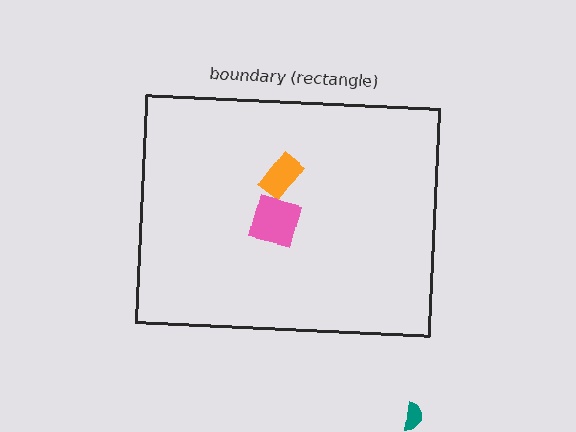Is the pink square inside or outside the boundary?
Inside.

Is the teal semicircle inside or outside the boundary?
Outside.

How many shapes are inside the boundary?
2 inside, 1 outside.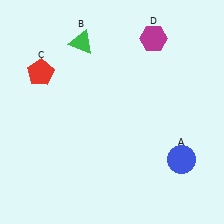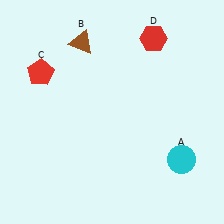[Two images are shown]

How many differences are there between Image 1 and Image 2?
There are 3 differences between the two images.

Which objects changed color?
A changed from blue to cyan. B changed from green to brown. D changed from magenta to red.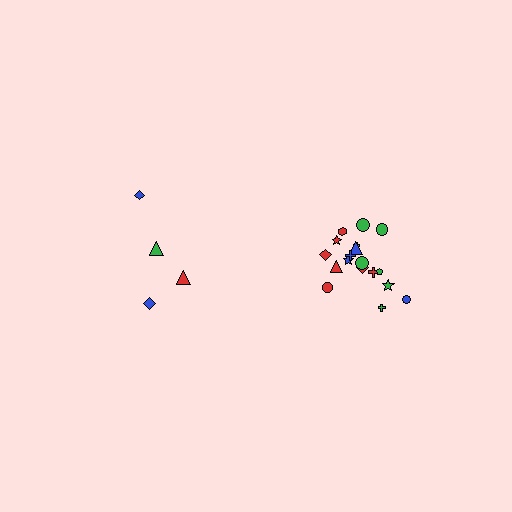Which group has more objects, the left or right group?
The right group.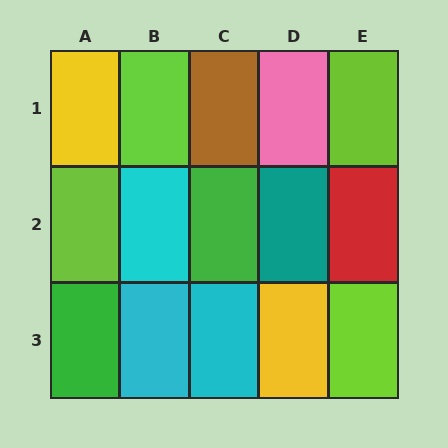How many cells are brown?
1 cell is brown.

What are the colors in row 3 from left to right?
Green, cyan, cyan, yellow, lime.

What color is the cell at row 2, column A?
Lime.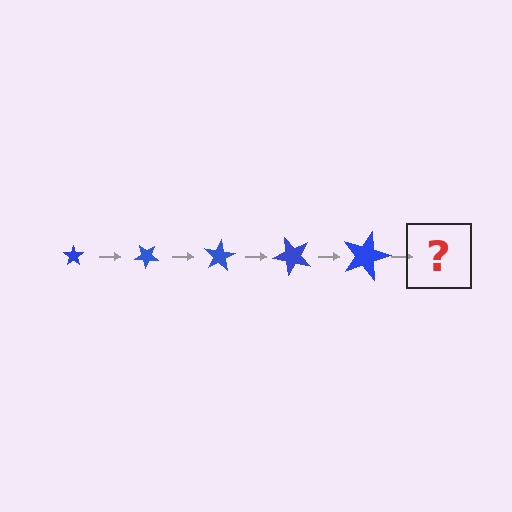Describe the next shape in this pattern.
It should be a star, larger than the previous one and rotated 200 degrees from the start.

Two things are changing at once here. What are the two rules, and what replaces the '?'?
The two rules are that the star grows larger each step and it rotates 40 degrees each step. The '?' should be a star, larger than the previous one and rotated 200 degrees from the start.